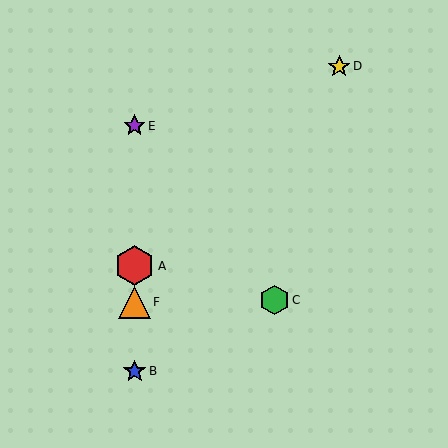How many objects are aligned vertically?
4 objects (A, B, E, F) are aligned vertically.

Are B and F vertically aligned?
Yes, both are at x≈135.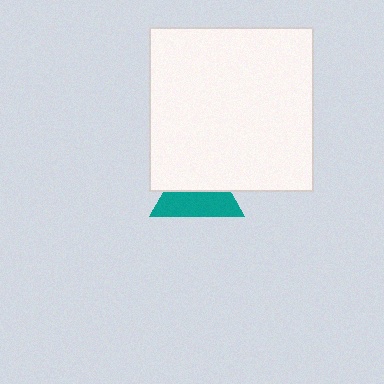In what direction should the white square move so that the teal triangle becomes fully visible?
The white square should move up. That is the shortest direction to clear the overlap and leave the teal triangle fully visible.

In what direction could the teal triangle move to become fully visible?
The teal triangle could move down. That would shift it out from behind the white square entirely.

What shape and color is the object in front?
The object in front is a white square.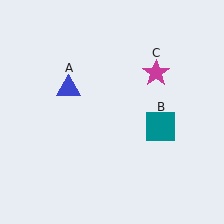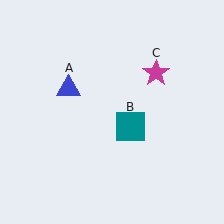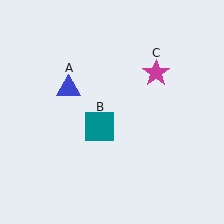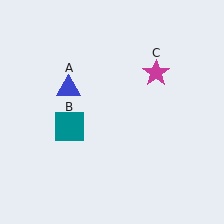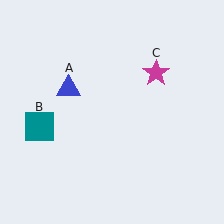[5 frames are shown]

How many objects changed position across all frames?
1 object changed position: teal square (object B).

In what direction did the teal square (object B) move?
The teal square (object B) moved left.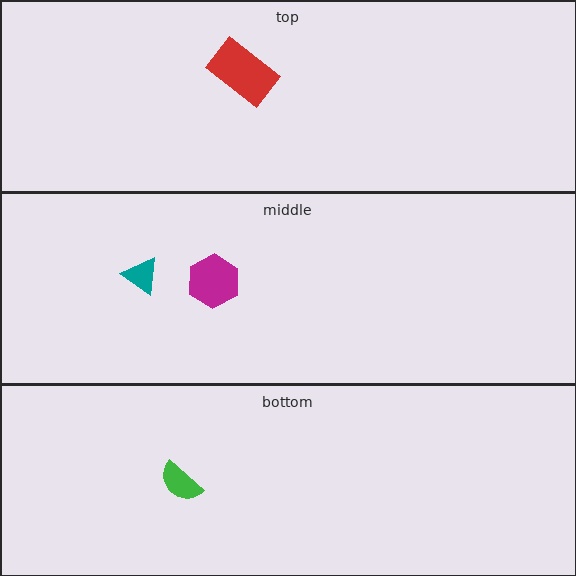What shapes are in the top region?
The red rectangle.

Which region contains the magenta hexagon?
The middle region.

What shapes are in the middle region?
The magenta hexagon, the teal triangle.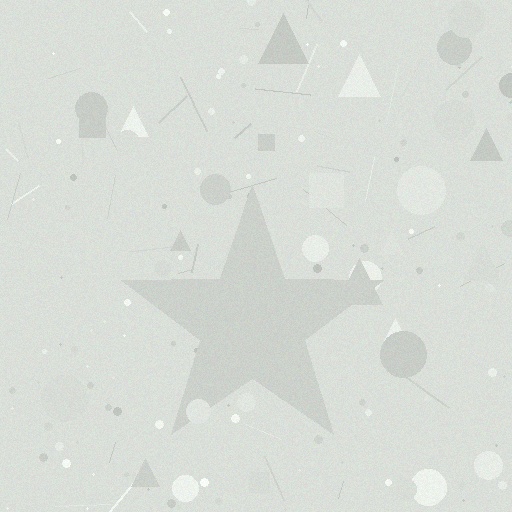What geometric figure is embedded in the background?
A star is embedded in the background.